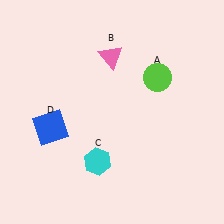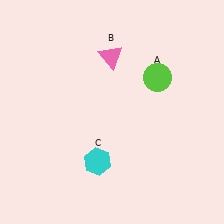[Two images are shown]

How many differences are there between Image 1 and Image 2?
There is 1 difference between the two images.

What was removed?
The blue square (D) was removed in Image 2.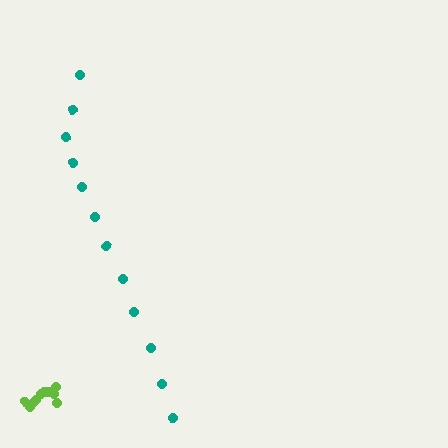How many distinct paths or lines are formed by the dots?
There are 2 distinct paths.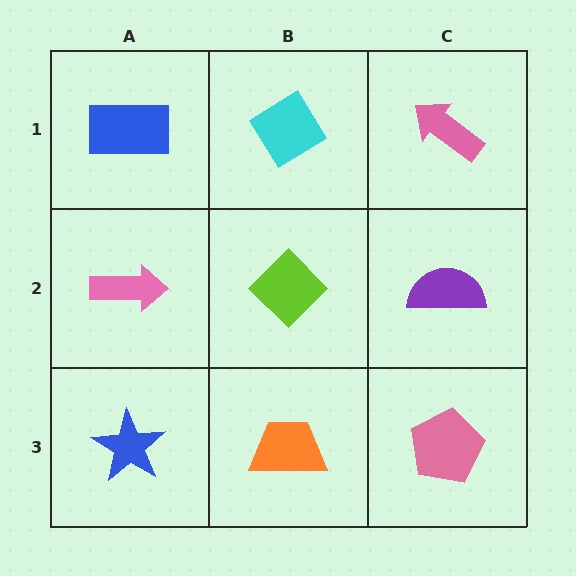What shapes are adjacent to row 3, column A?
A pink arrow (row 2, column A), an orange trapezoid (row 3, column B).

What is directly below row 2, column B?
An orange trapezoid.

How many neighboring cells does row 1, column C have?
2.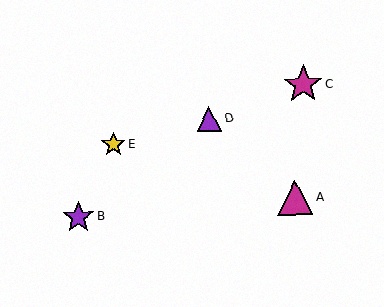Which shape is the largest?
The magenta star (labeled C) is the largest.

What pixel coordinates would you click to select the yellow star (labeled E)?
Click at (113, 144) to select the yellow star E.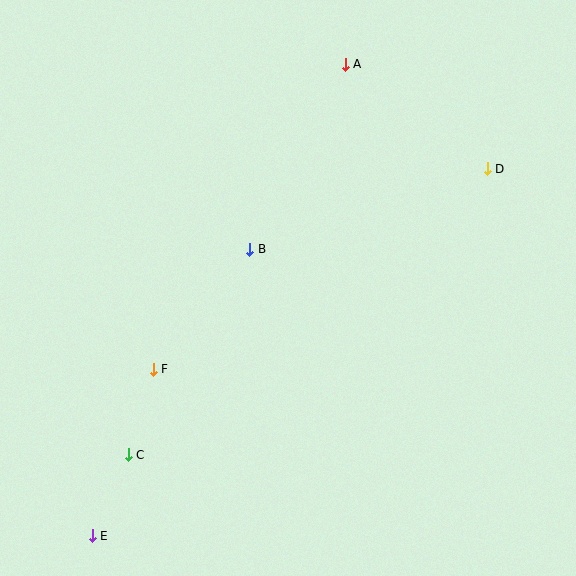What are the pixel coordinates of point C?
Point C is at (128, 455).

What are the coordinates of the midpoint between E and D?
The midpoint between E and D is at (290, 352).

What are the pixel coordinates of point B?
Point B is at (249, 249).